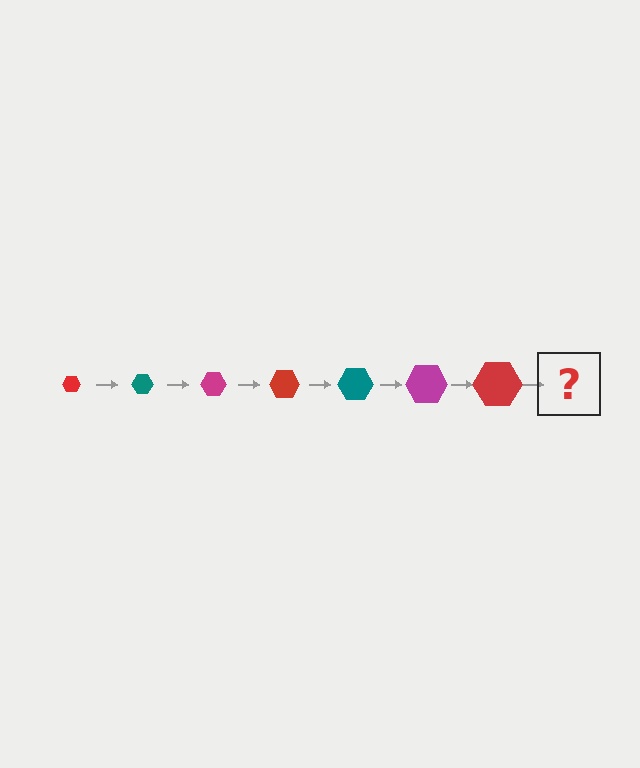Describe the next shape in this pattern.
It should be a teal hexagon, larger than the previous one.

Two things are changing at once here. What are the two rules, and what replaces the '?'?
The two rules are that the hexagon grows larger each step and the color cycles through red, teal, and magenta. The '?' should be a teal hexagon, larger than the previous one.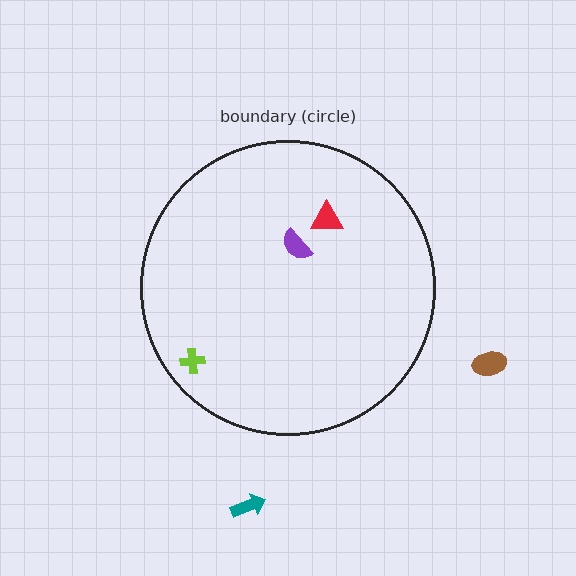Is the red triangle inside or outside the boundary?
Inside.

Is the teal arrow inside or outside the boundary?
Outside.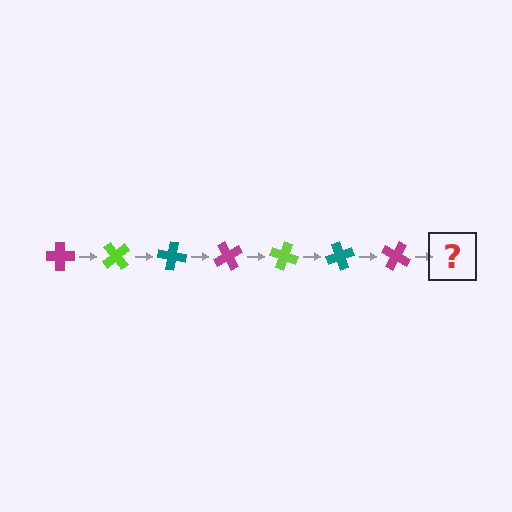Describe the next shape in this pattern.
It should be a lime cross, rotated 350 degrees from the start.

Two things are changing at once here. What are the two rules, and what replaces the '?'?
The two rules are that it rotates 50 degrees each step and the color cycles through magenta, lime, and teal. The '?' should be a lime cross, rotated 350 degrees from the start.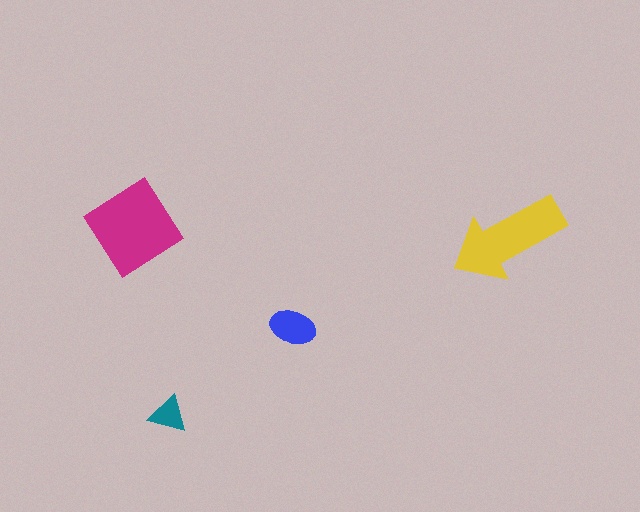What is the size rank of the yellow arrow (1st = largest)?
2nd.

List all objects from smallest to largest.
The teal triangle, the blue ellipse, the yellow arrow, the magenta diamond.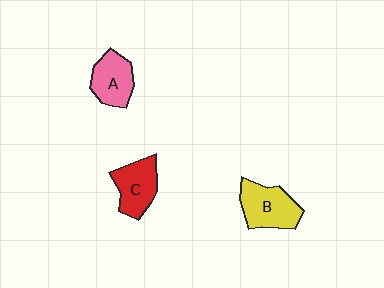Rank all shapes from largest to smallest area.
From largest to smallest: B (yellow), C (red), A (pink).